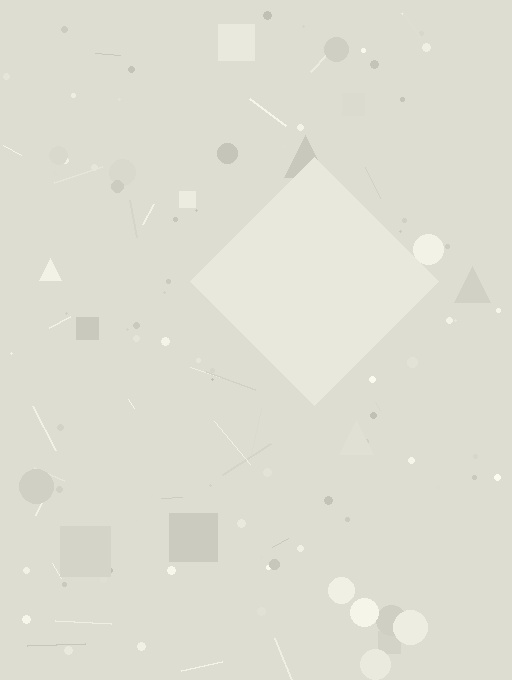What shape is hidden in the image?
A diamond is hidden in the image.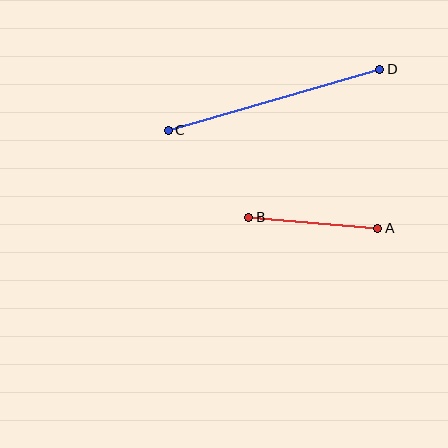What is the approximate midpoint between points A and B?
The midpoint is at approximately (313, 223) pixels.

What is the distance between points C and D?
The distance is approximately 220 pixels.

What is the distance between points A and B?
The distance is approximately 130 pixels.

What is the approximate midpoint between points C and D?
The midpoint is at approximately (274, 100) pixels.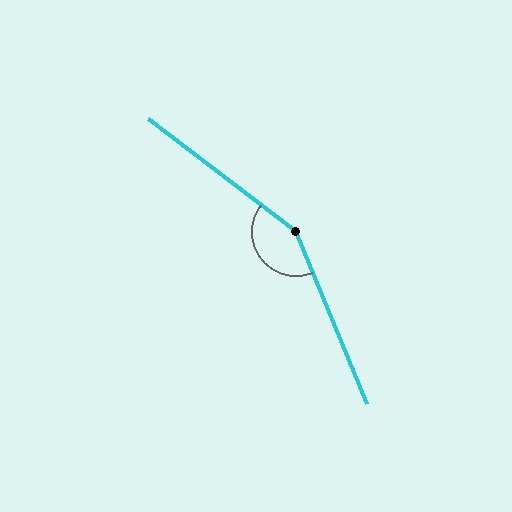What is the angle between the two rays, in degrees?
Approximately 150 degrees.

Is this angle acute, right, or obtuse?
It is obtuse.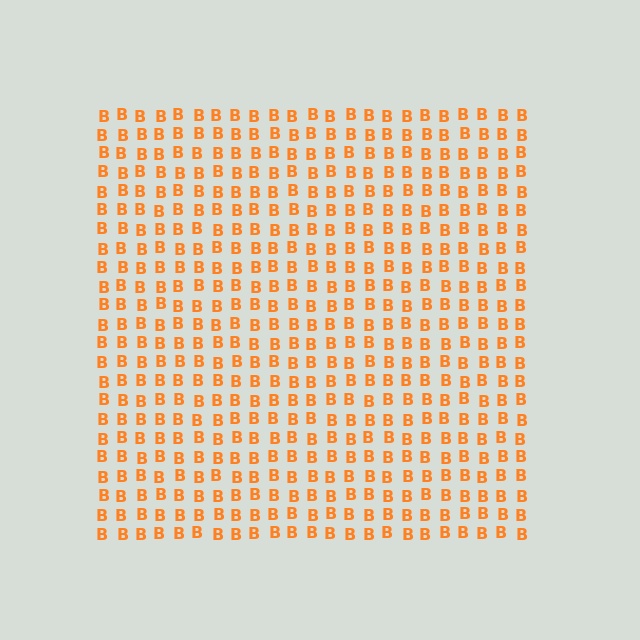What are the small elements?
The small elements are letter B's.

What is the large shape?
The large shape is a square.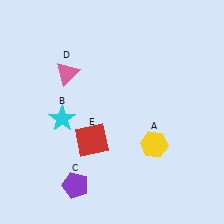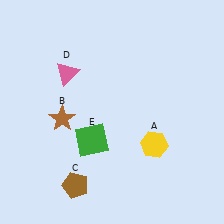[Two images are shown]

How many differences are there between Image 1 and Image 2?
There are 3 differences between the two images.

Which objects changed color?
B changed from cyan to brown. C changed from purple to brown. E changed from red to green.